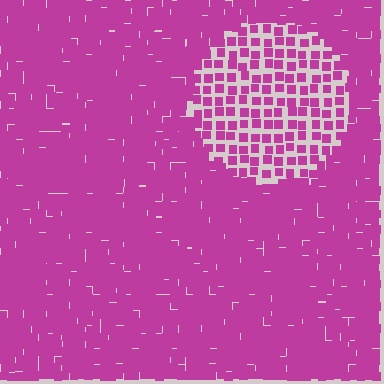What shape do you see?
I see a circle.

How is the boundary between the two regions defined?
The boundary is defined by a change in element density (approximately 2.4x ratio). All elements are the same color, size, and shape.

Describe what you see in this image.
The image contains small magenta elements arranged at two different densities. A circle-shaped region is visible where the elements are less densely packed than the surrounding area.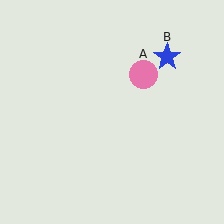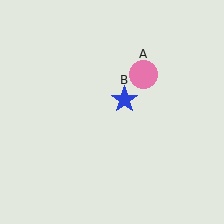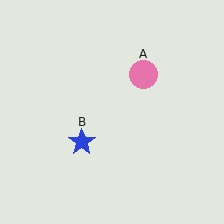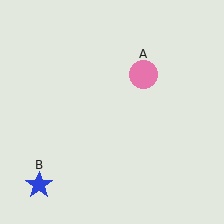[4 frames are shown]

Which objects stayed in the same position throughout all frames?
Pink circle (object A) remained stationary.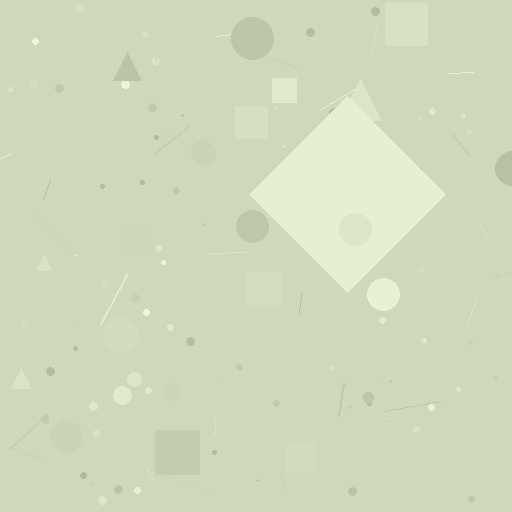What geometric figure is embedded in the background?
A diamond is embedded in the background.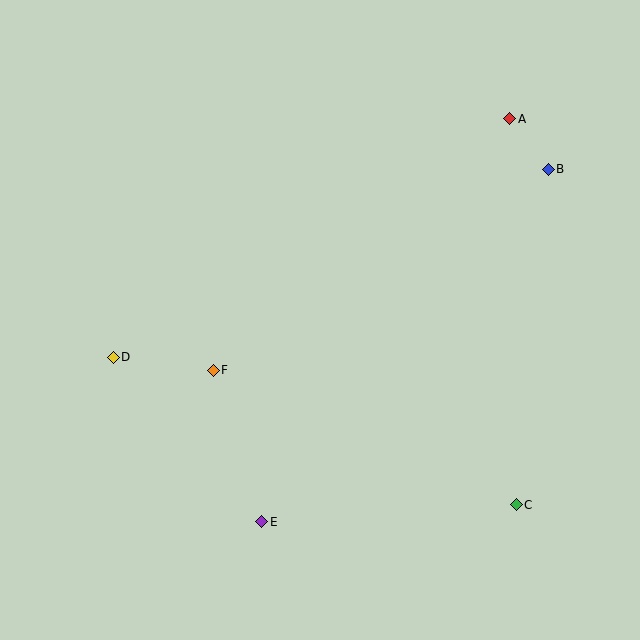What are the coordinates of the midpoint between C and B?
The midpoint between C and B is at (532, 337).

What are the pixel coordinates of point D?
Point D is at (113, 358).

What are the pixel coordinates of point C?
Point C is at (516, 505).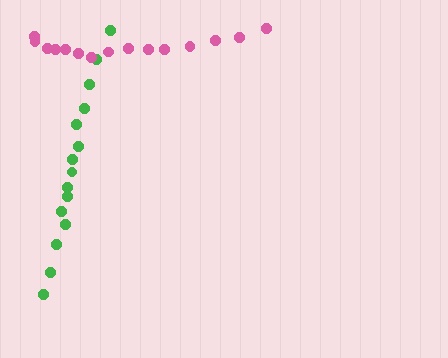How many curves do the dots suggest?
There are 2 distinct paths.